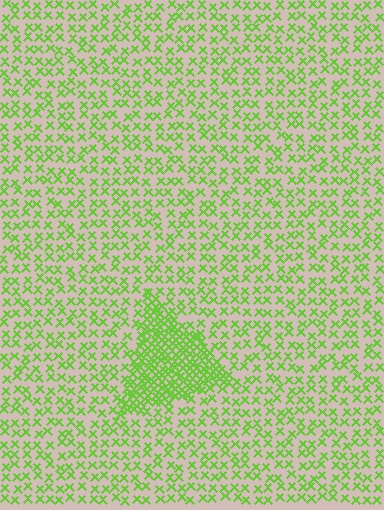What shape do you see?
I see a triangle.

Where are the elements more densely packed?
The elements are more densely packed inside the triangle boundary.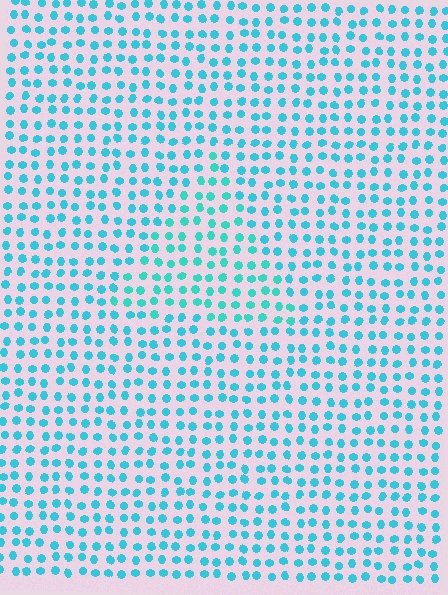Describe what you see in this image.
The image is filled with small cyan elements in a uniform arrangement. A triangle-shaped region is visible where the elements are tinted to a slightly different hue, forming a subtle color boundary.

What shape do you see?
I see a triangle.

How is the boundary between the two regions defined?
The boundary is defined purely by a slight shift in hue (about 16 degrees). Spacing, size, and orientation are identical on both sides.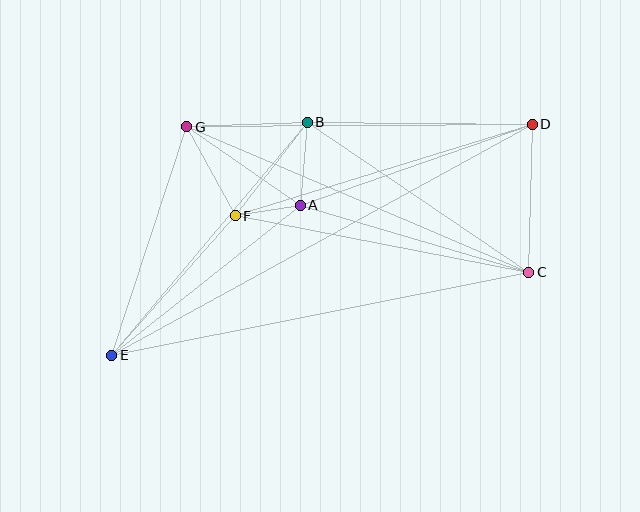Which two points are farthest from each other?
Points D and E are farthest from each other.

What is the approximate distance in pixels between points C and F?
The distance between C and F is approximately 299 pixels.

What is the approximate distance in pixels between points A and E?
The distance between A and E is approximately 241 pixels.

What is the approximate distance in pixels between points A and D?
The distance between A and D is approximately 246 pixels.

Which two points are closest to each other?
Points A and F are closest to each other.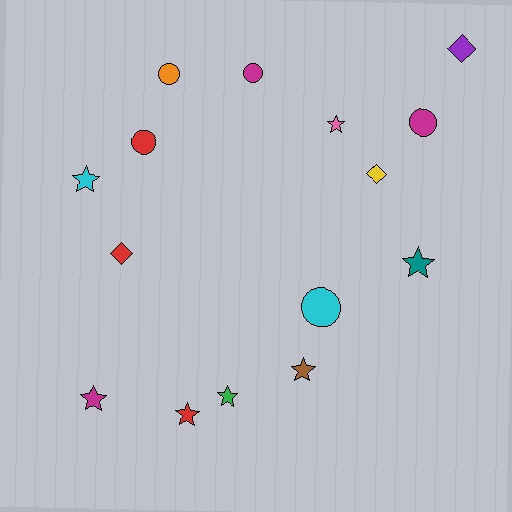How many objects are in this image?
There are 15 objects.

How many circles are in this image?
There are 5 circles.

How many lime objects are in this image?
There are no lime objects.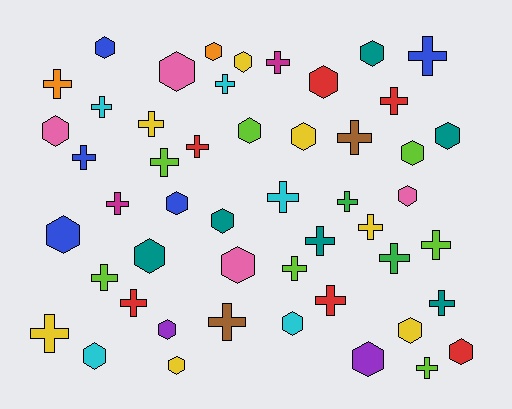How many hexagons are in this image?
There are 24 hexagons.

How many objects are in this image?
There are 50 objects.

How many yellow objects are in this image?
There are 7 yellow objects.